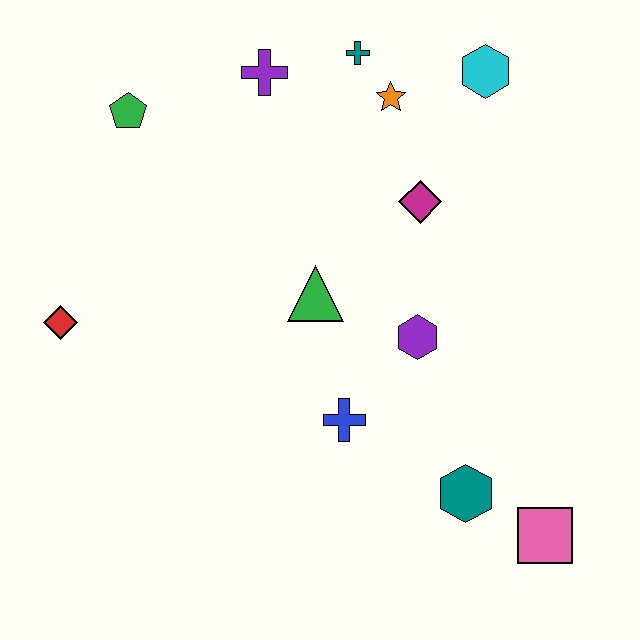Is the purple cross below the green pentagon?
No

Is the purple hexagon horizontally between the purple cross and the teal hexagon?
Yes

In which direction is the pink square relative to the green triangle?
The pink square is below the green triangle.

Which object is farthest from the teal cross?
The pink square is farthest from the teal cross.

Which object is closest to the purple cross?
The teal cross is closest to the purple cross.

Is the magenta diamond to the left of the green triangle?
No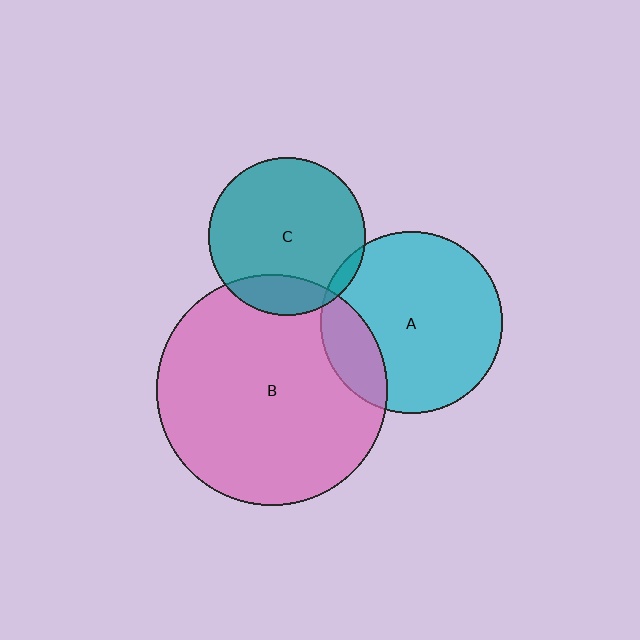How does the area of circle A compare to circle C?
Approximately 1.3 times.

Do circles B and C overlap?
Yes.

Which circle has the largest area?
Circle B (pink).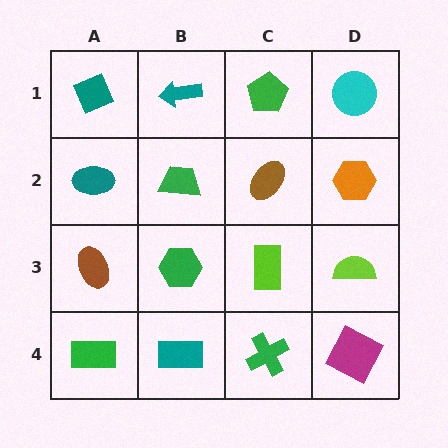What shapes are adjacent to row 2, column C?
A green pentagon (row 1, column C), a lime rectangle (row 3, column C), a green trapezoid (row 2, column B), an orange hexagon (row 2, column D).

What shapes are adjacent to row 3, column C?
A brown ellipse (row 2, column C), a green cross (row 4, column C), a green hexagon (row 3, column B), a lime semicircle (row 3, column D).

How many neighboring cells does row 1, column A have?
2.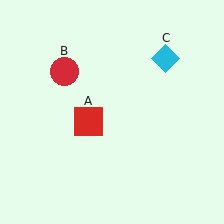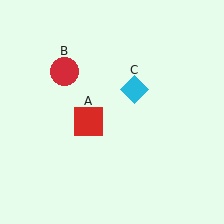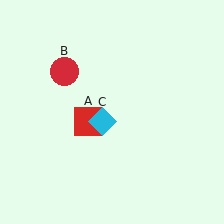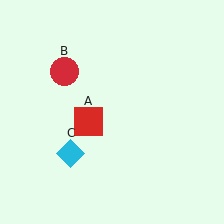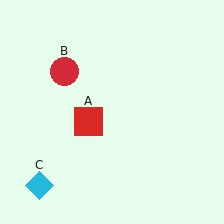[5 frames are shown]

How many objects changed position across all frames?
1 object changed position: cyan diamond (object C).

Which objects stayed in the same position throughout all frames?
Red square (object A) and red circle (object B) remained stationary.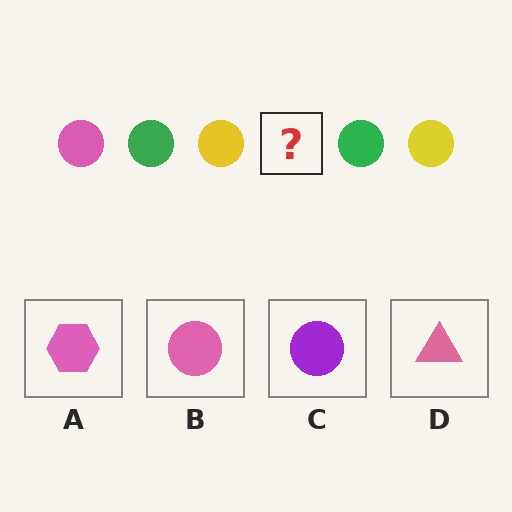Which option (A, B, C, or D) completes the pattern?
B.